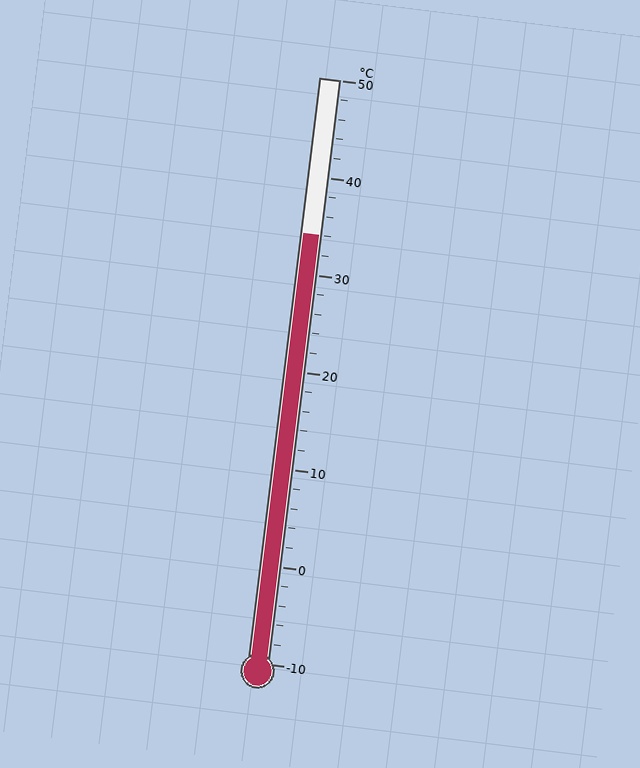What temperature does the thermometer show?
The thermometer shows approximately 34°C.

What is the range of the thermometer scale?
The thermometer scale ranges from -10°C to 50°C.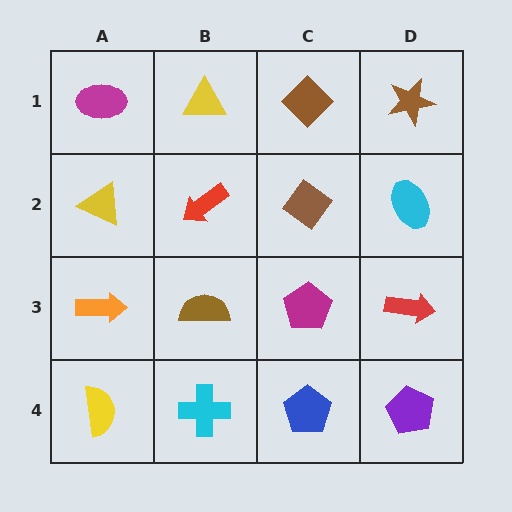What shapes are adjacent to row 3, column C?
A brown diamond (row 2, column C), a blue pentagon (row 4, column C), a brown semicircle (row 3, column B), a red arrow (row 3, column D).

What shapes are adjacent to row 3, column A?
A yellow triangle (row 2, column A), a yellow semicircle (row 4, column A), a brown semicircle (row 3, column B).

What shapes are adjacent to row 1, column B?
A red arrow (row 2, column B), a magenta ellipse (row 1, column A), a brown diamond (row 1, column C).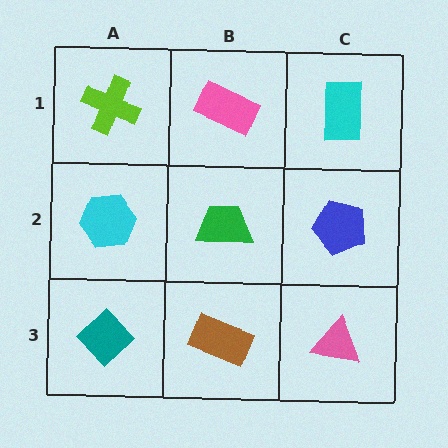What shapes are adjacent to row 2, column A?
A lime cross (row 1, column A), a teal diamond (row 3, column A), a green trapezoid (row 2, column B).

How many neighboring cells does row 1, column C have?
2.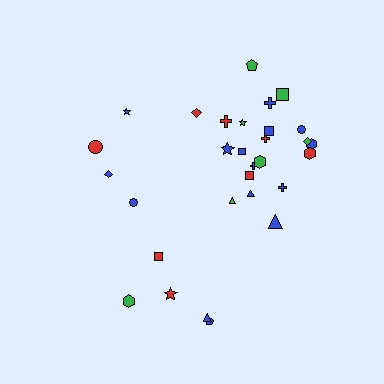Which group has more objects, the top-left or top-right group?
The top-right group.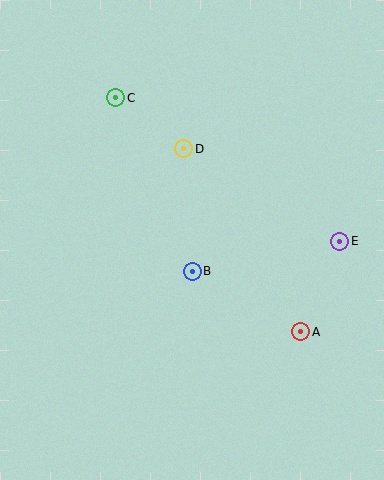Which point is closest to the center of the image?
Point B at (192, 271) is closest to the center.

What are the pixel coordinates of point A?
Point A is at (301, 332).